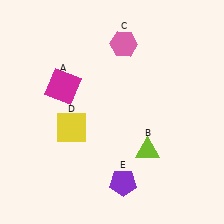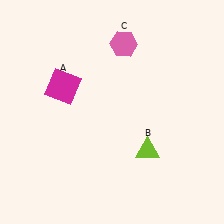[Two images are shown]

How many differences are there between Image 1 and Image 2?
There are 2 differences between the two images.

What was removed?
The purple pentagon (E), the yellow square (D) were removed in Image 2.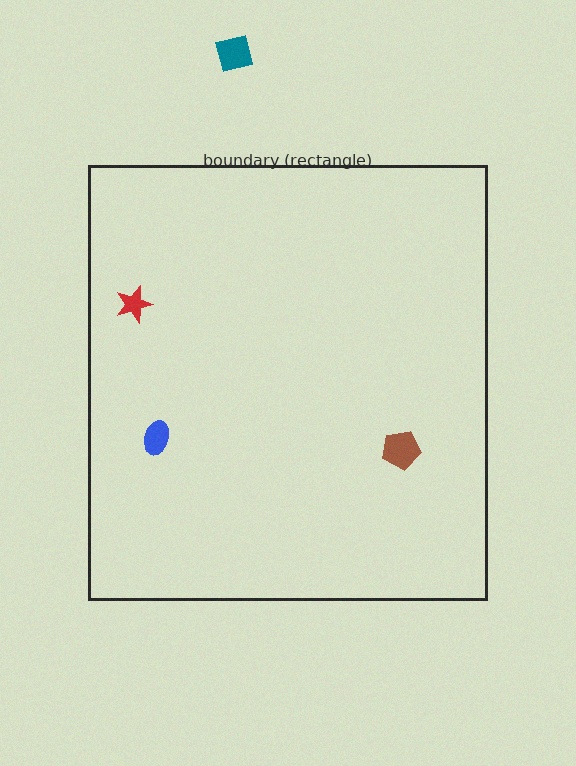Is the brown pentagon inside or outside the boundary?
Inside.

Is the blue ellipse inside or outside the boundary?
Inside.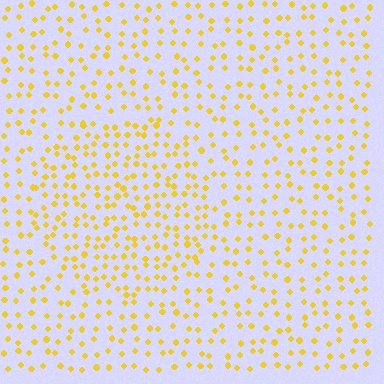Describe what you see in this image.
The image contains small yellow elements arranged at two different densities. A circle-shaped region is visible where the elements are more densely packed than the surrounding area.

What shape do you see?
I see a circle.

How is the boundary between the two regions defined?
The boundary is defined by a change in element density (approximately 1.6x ratio). All elements are the same color, size, and shape.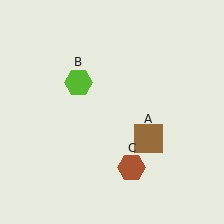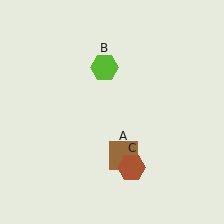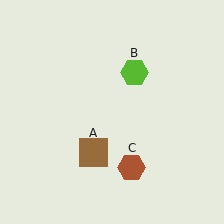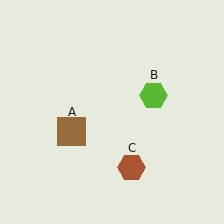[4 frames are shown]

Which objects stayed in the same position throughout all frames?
Brown hexagon (object C) remained stationary.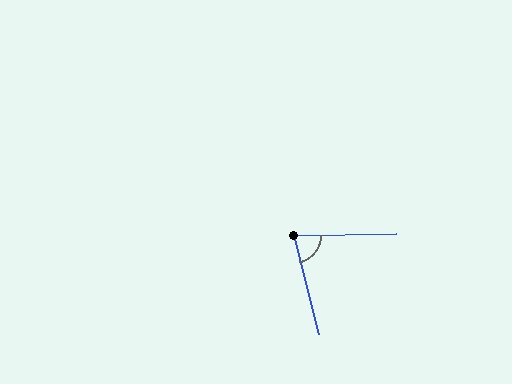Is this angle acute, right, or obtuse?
It is acute.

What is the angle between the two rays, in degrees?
Approximately 77 degrees.